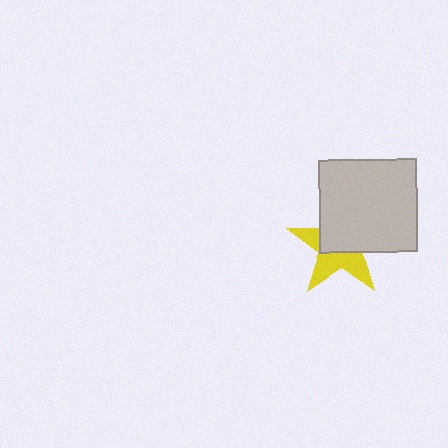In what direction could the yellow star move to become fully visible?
The yellow star could move toward the lower-left. That would shift it out from behind the light gray rectangle entirely.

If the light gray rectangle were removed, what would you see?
You would see the complete yellow star.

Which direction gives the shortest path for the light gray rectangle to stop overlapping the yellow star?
Moving toward the upper-right gives the shortest separation.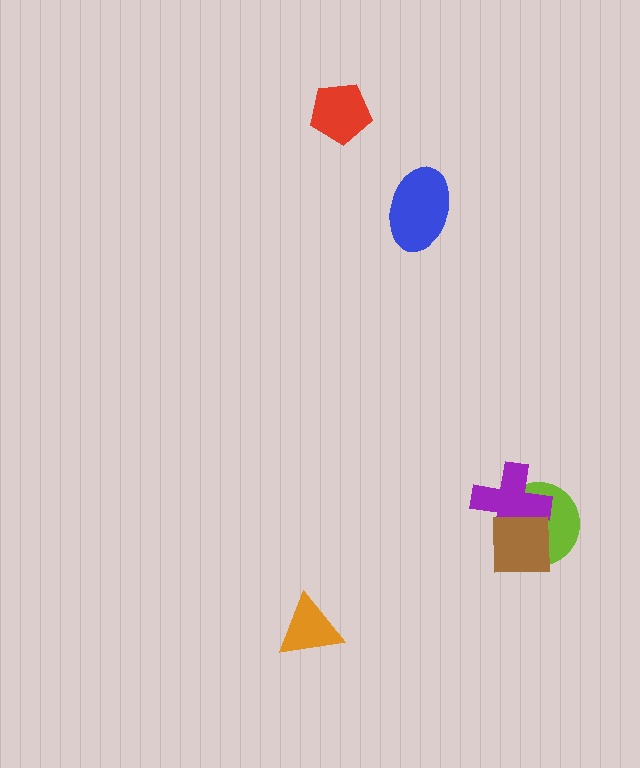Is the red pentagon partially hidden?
No, no other shape covers it.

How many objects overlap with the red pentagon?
0 objects overlap with the red pentagon.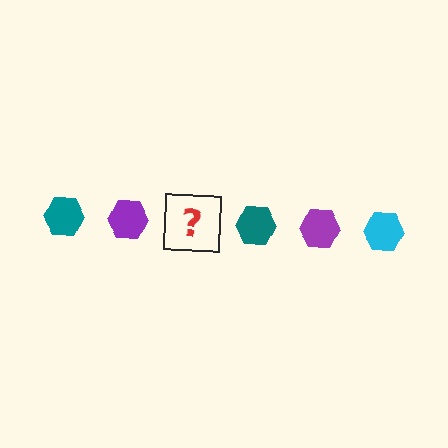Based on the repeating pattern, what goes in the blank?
The blank should be a cyan hexagon.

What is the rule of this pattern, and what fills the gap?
The rule is that the pattern cycles through teal, purple, cyan hexagons. The gap should be filled with a cyan hexagon.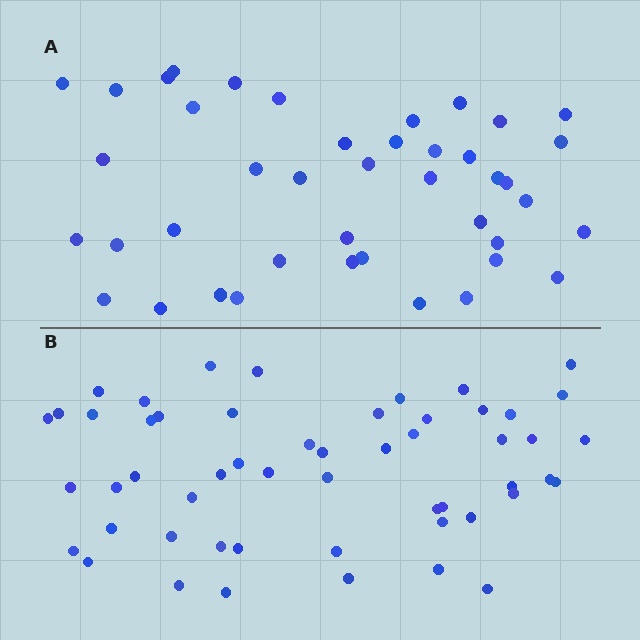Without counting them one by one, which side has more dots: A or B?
Region B (the bottom region) has more dots.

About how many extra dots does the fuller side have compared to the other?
Region B has roughly 12 or so more dots than region A.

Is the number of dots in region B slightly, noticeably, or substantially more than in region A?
Region B has noticeably more, but not dramatically so. The ratio is roughly 1.3 to 1.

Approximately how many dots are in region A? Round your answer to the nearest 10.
About 40 dots. (The exact count is 42, which rounds to 40.)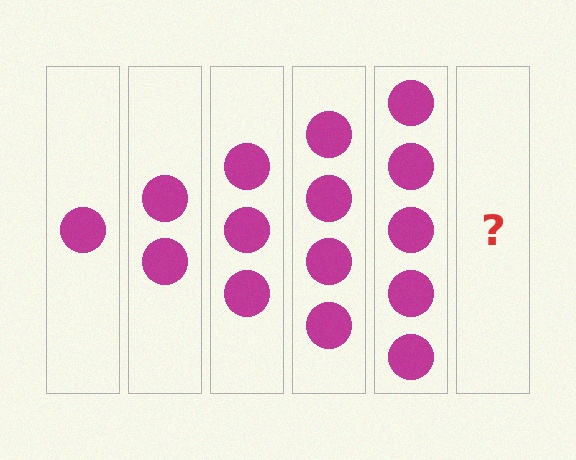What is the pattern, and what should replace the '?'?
The pattern is that each step adds one more circle. The '?' should be 6 circles.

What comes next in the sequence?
The next element should be 6 circles.